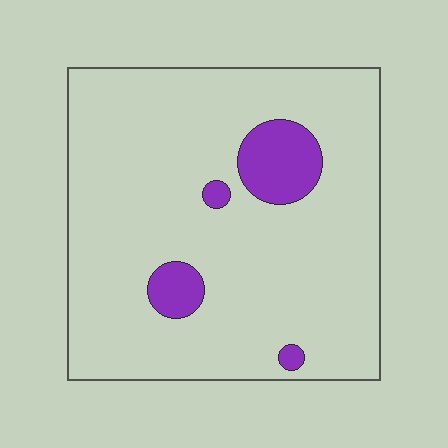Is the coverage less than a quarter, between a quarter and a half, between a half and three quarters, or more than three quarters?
Less than a quarter.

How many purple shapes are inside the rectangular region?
4.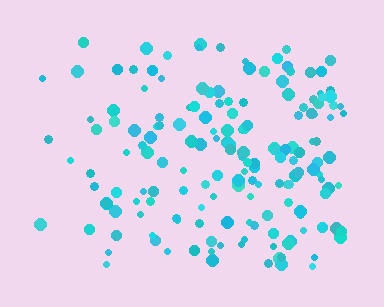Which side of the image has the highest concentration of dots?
The right.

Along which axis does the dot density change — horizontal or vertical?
Horizontal.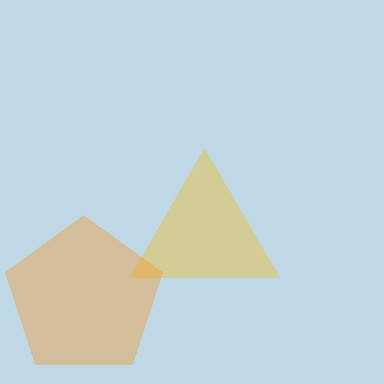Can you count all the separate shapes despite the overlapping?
Yes, there are 2 separate shapes.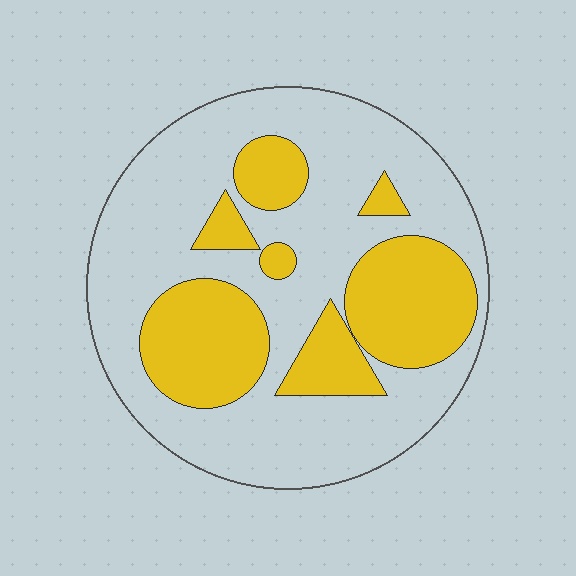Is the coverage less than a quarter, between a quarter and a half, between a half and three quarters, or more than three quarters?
Between a quarter and a half.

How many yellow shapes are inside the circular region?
7.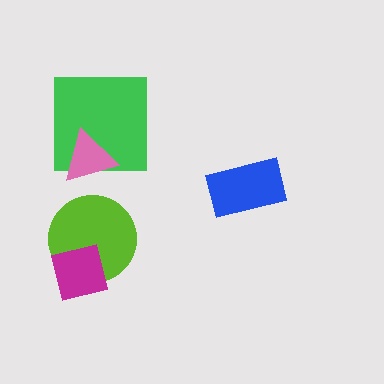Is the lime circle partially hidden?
Yes, it is partially covered by another shape.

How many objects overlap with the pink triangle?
1 object overlaps with the pink triangle.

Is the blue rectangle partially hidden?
No, no other shape covers it.